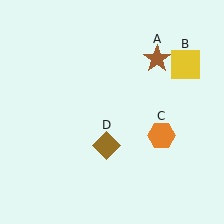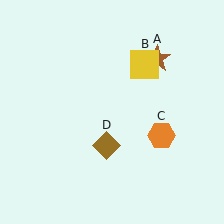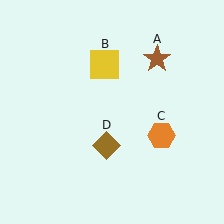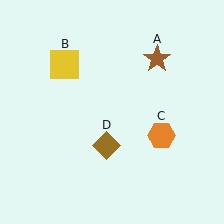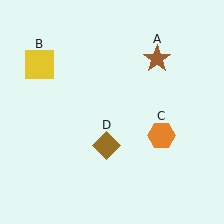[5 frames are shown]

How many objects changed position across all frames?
1 object changed position: yellow square (object B).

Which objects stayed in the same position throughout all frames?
Brown star (object A) and orange hexagon (object C) and brown diamond (object D) remained stationary.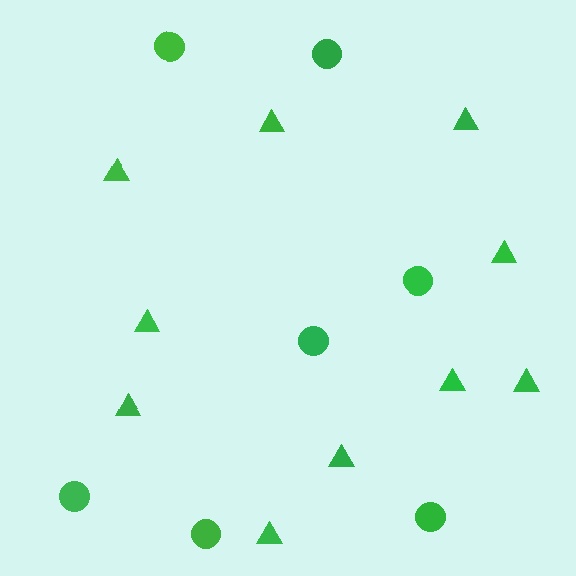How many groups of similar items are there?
There are 2 groups: one group of circles (7) and one group of triangles (10).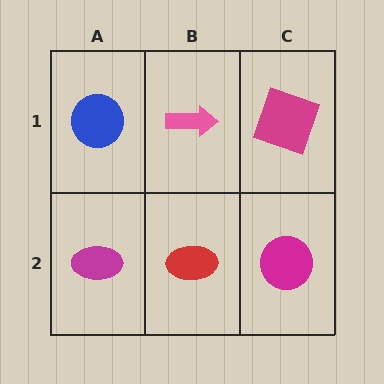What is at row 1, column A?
A blue circle.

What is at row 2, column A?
A magenta ellipse.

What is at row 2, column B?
A red ellipse.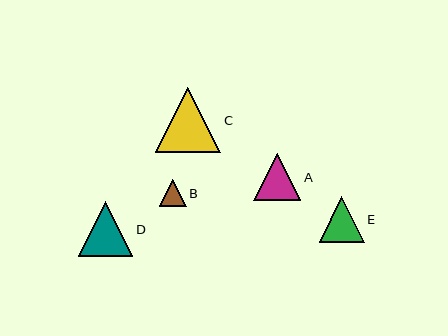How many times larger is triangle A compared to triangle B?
Triangle A is approximately 1.8 times the size of triangle B.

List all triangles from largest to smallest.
From largest to smallest: C, D, A, E, B.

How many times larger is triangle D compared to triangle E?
Triangle D is approximately 1.2 times the size of triangle E.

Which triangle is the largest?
Triangle C is the largest with a size of approximately 66 pixels.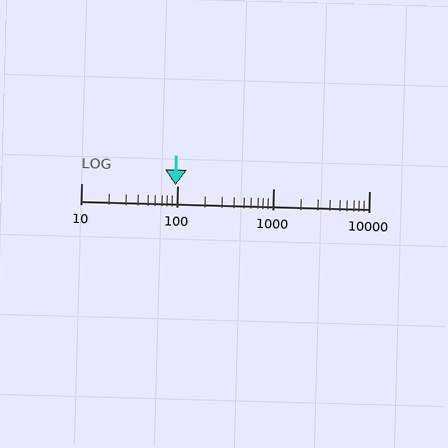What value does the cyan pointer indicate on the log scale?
The pointer indicates approximately 97.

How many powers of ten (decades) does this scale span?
The scale spans 3 decades, from 10 to 10000.